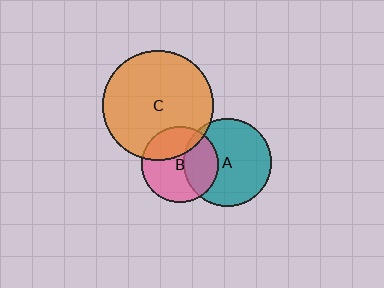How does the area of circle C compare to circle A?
Approximately 1.6 times.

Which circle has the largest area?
Circle C (orange).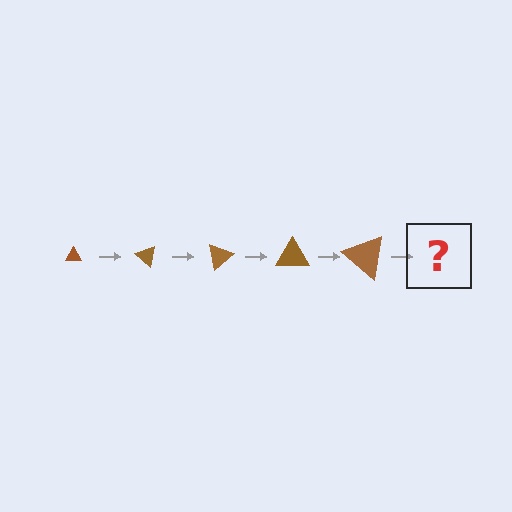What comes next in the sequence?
The next element should be a triangle, larger than the previous one and rotated 200 degrees from the start.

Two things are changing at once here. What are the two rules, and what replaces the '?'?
The two rules are that the triangle grows larger each step and it rotates 40 degrees each step. The '?' should be a triangle, larger than the previous one and rotated 200 degrees from the start.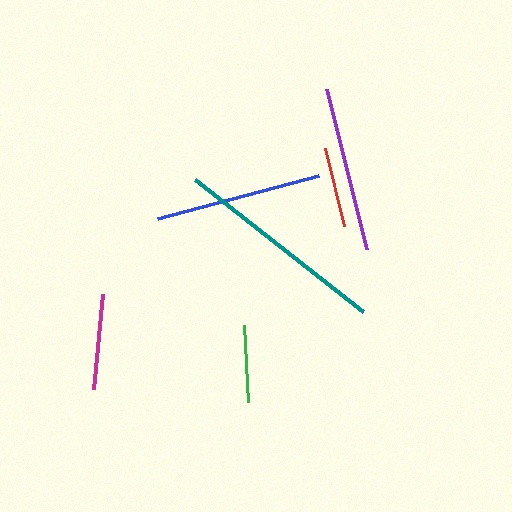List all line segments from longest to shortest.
From longest to shortest: teal, blue, purple, magenta, red, green.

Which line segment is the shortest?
The green line is the shortest at approximately 77 pixels.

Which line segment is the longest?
The teal line is the longest at approximately 213 pixels.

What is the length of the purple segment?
The purple segment is approximately 165 pixels long.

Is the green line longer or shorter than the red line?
The red line is longer than the green line.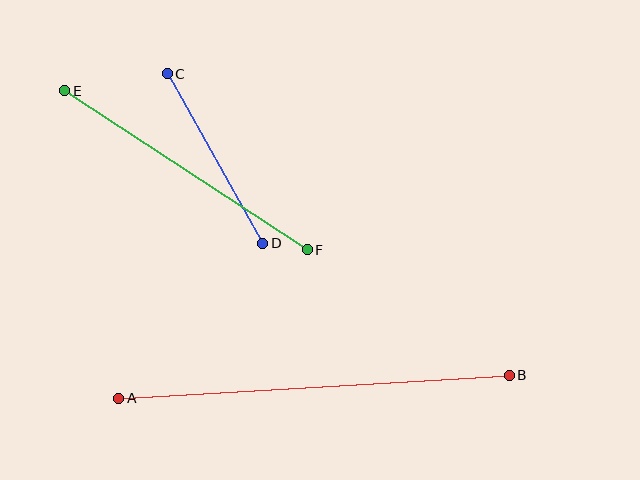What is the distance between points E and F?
The distance is approximately 290 pixels.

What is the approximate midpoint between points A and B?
The midpoint is at approximately (314, 387) pixels.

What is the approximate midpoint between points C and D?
The midpoint is at approximately (215, 158) pixels.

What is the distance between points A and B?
The distance is approximately 391 pixels.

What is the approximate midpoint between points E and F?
The midpoint is at approximately (186, 170) pixels.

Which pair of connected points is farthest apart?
Points A and B are farthest apart.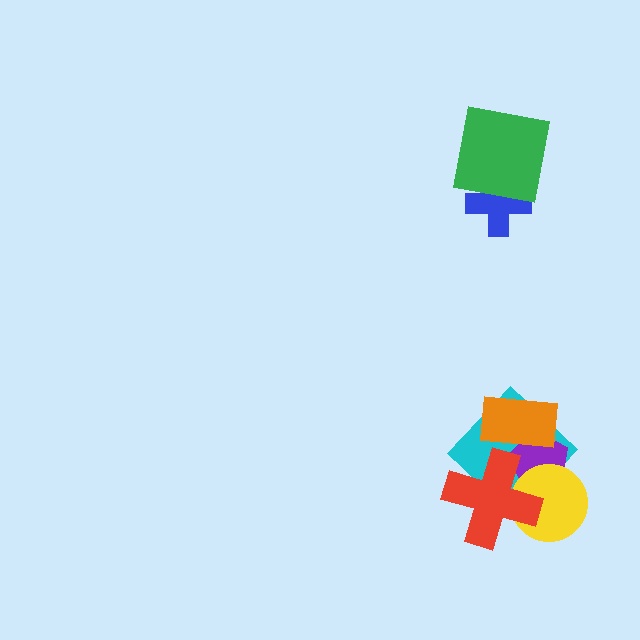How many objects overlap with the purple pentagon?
4 objects overlap with the purple pentagon.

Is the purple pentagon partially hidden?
Yes, it is partially covered by another shape.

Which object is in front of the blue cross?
The green square is in front of the blue cross.